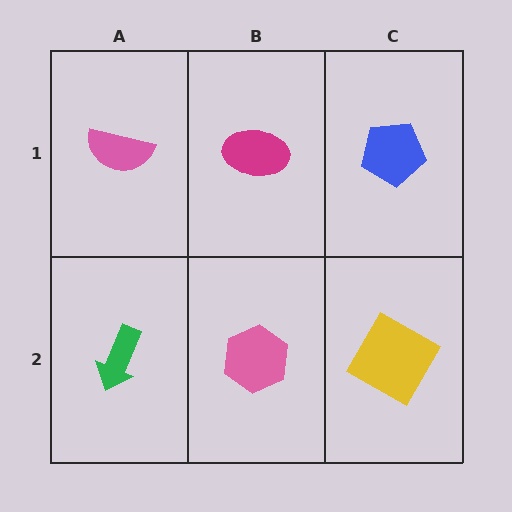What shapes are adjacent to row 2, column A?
A pink semicircle (row 1, column A), a pink hexagon (row 2, column B).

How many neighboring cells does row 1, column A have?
2.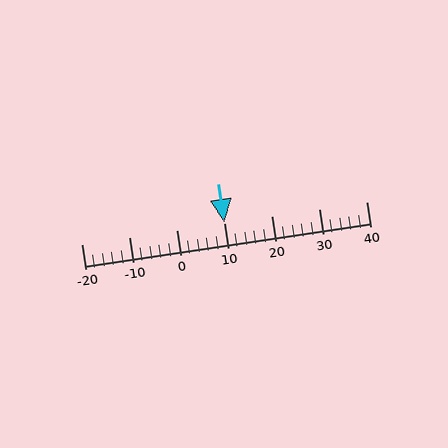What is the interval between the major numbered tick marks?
The major tick marks are spaced 10 units apart.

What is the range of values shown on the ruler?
The ruler shows values from -20 to 40.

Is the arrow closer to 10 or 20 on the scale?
The arrow is closer to 10.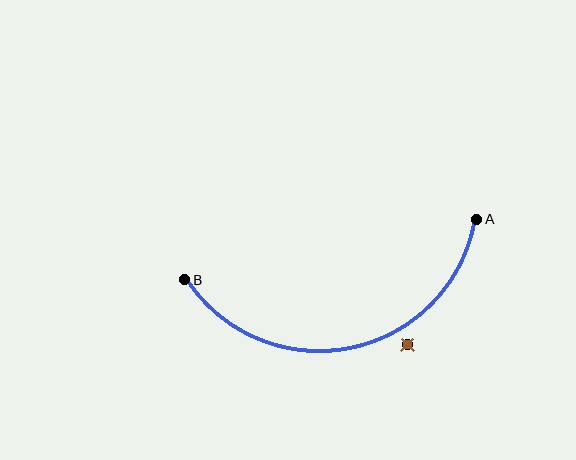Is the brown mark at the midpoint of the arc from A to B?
No — the brown mark does not lie on the arc at all. It sits slightly outside the curve.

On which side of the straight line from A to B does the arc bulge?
The arc bulges below the straight line connecting A and B.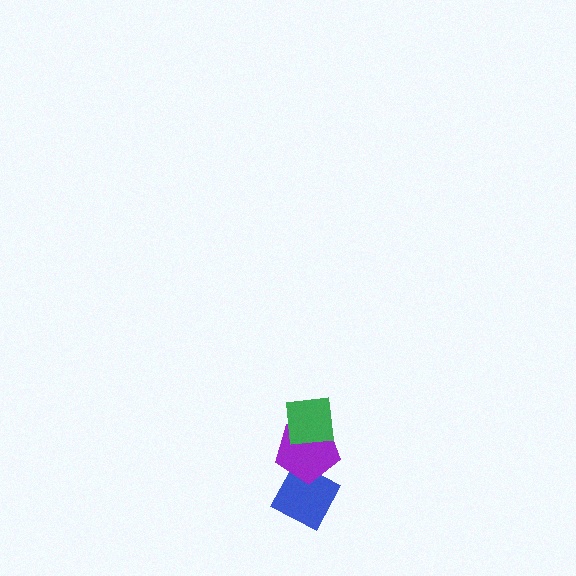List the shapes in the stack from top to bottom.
From top to bottom: the green square, the purple pentagon, the blue diamond.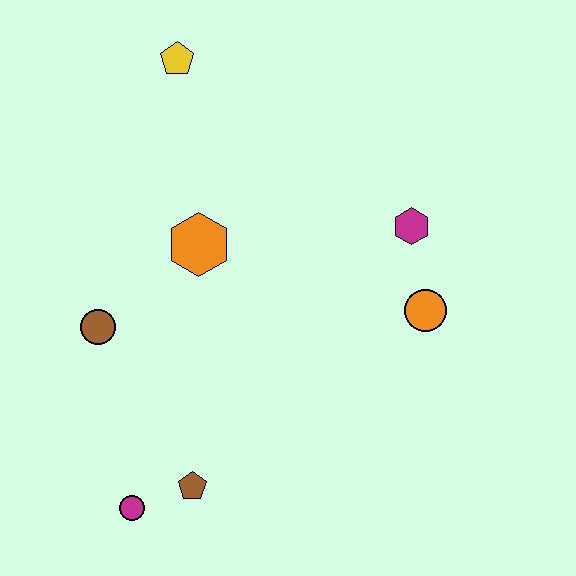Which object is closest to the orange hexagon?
The brown circle is closest to the orange hexagon.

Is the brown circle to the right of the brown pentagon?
No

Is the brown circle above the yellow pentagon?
No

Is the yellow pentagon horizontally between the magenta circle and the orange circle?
Yes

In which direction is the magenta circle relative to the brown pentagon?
The magenta circle is to the left of the brown pentagon.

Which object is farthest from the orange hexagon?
The magenta circle is farthest from the orange hexagon.